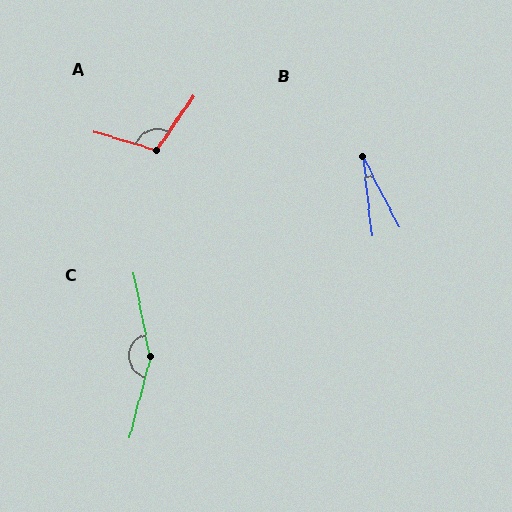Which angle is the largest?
C, at approximately 155 degrees.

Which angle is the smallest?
B, at approximately 21 degrees.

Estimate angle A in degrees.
Approximately 108 degrees.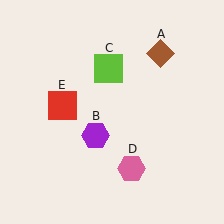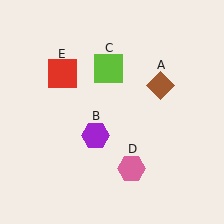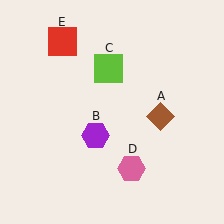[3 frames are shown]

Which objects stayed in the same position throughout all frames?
Purple hexagon (object B) and lime square (object C) and pink hexagon (object D) remained stationary.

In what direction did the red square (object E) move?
The red square (object E) moved up.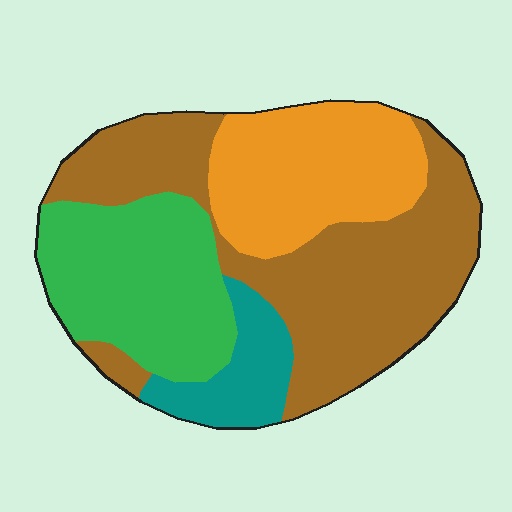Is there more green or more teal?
Green.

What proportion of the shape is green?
Green takes up about one quarter (1/4) of the shape.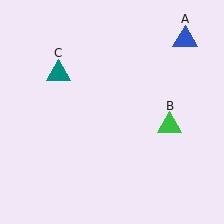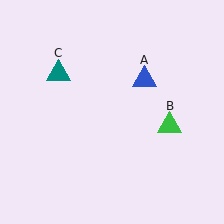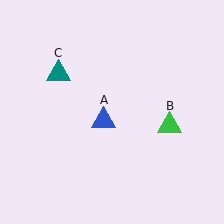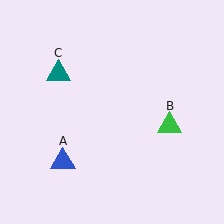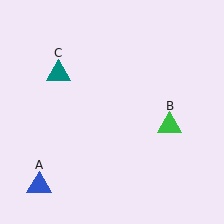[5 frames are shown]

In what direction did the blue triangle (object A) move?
The blue triangle (object A) moved down and to the left.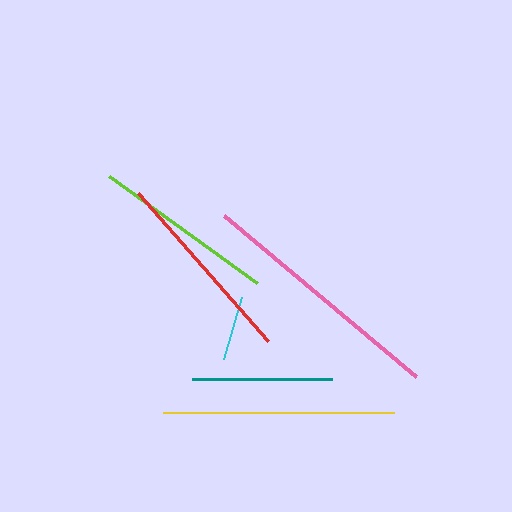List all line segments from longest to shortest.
From longest to shortest: pink, yellow, red, lime, teal, cyan.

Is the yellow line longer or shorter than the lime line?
The yellow line is longer than the lime line.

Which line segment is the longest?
The pink line is the longest at approximately 251 pixels.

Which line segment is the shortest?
The cyan line is the shortest at approximately 65 pixels.